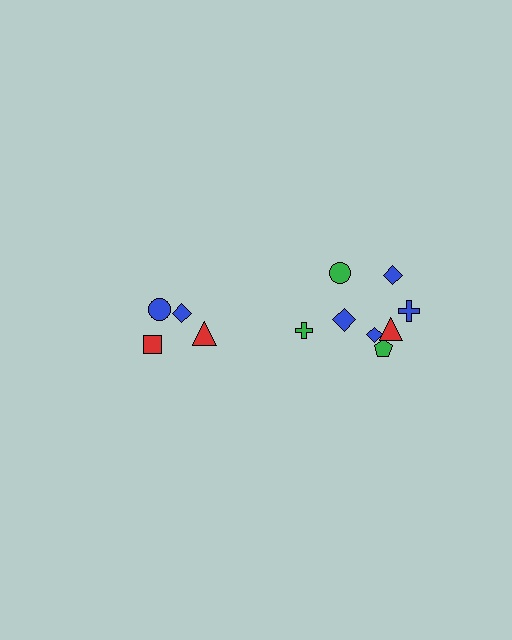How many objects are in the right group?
There are 8 objects.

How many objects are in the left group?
There are 4 objects.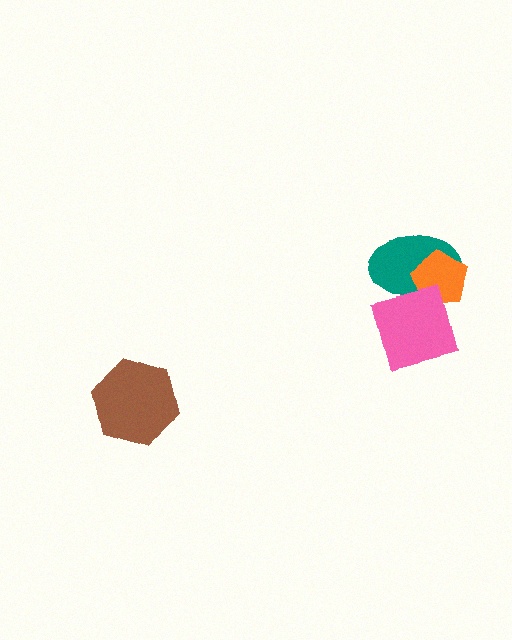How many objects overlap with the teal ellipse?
2 objects overlap with the teal ellipse.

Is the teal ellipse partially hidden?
Yes, it is partially covered by another shape.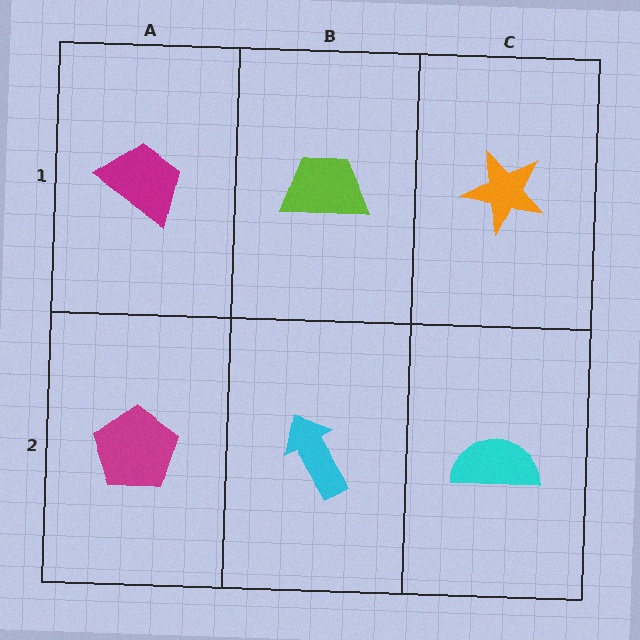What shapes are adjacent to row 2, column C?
An orange star (row 1, column C), a cyan arrow (row 2, column B).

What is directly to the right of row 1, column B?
An orange star.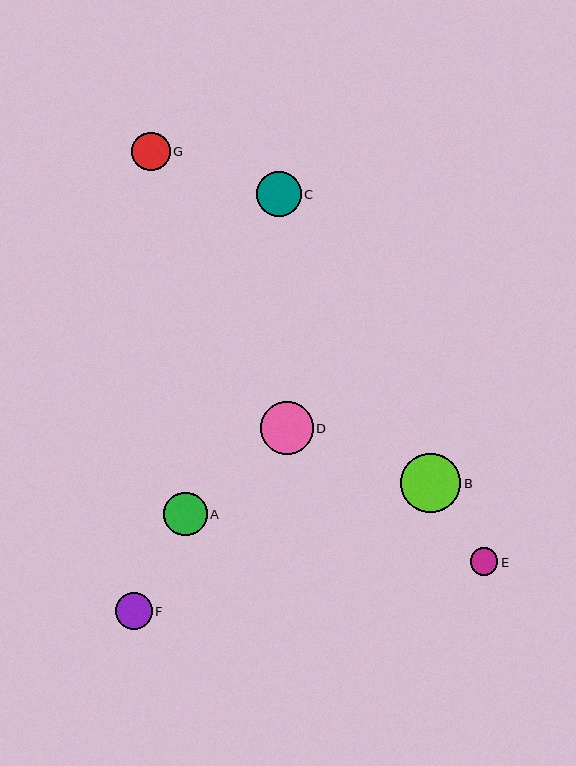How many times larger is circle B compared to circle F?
Circle B is approximately 1.6 times the size of circle F.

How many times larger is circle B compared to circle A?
Circle B is approximately 1.4 times the size of circle A.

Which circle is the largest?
Circle B is the largest with a size of approximately 60 pixels.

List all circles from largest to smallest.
From largest to smallest: B, D, C, A, G, F, E.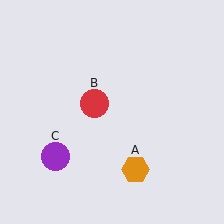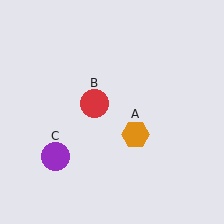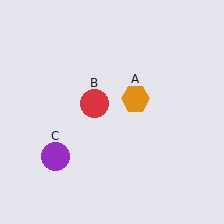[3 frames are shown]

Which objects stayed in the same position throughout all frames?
Red circle (object B) and purple circle (object C) remained stationary.